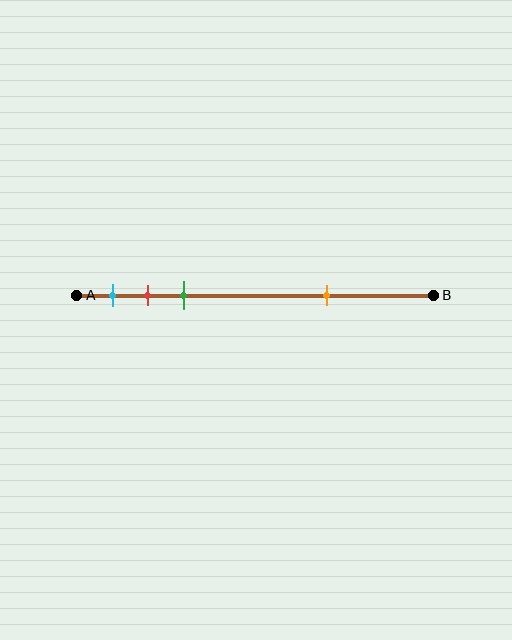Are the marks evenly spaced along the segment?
No, the marks are not evenly spaced.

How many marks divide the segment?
There are 4 marks dividing the segment.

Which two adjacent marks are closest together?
The red and green marks are the closest adjacent pair.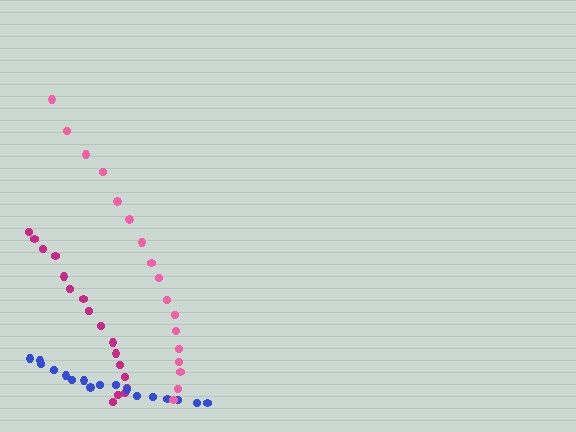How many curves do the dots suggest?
There are 3 distinct paths.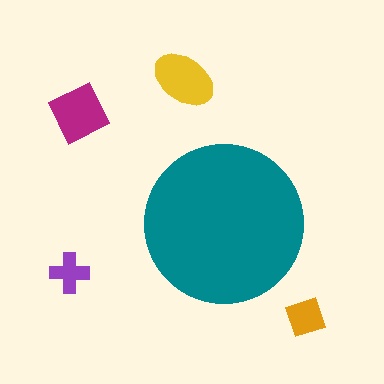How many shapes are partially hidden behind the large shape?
0 shapes are partially hidden.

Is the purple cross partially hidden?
No, the purple cross is fully visible.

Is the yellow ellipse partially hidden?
No, the yellow ellipse is fully visible.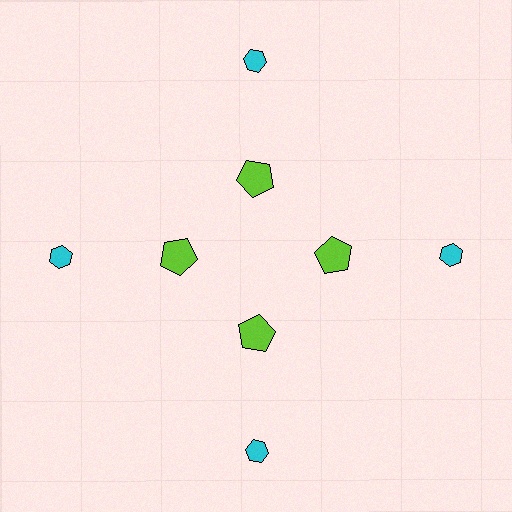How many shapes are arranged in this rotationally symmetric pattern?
There are 8 shapes, arranged in 4 groups of 2.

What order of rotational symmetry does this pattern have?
This pattern has 4-fold rotational symmetry.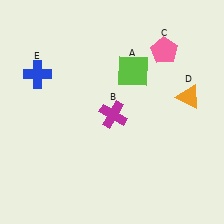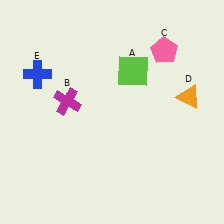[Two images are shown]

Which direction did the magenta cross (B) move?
The magenta cross (B) moved left.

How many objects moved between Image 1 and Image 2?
1 object moved between the two images.